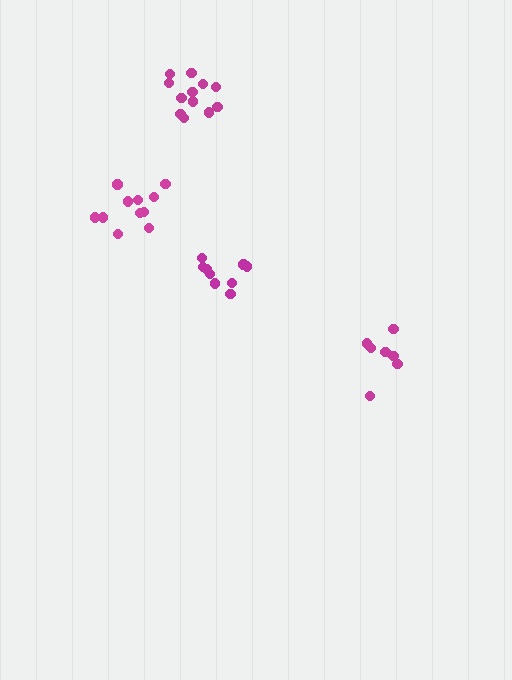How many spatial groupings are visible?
There are 4 spatial groupings.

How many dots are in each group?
Group 1: 11 dots, Group 2: 7 dots, Group 3: 12 dots, Group 4: 9 dots (39 total).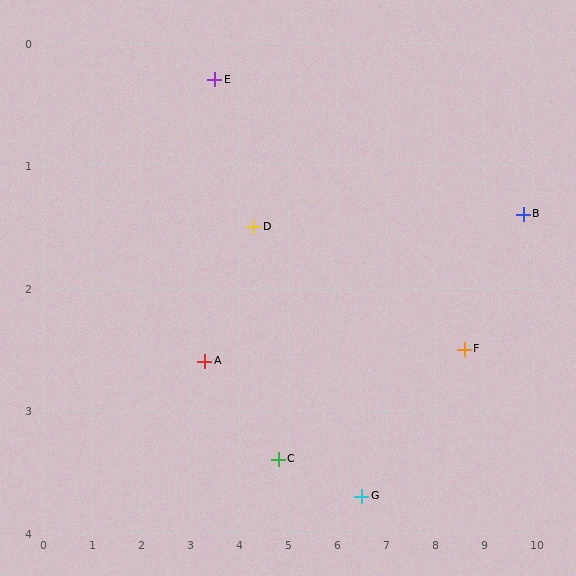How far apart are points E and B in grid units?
Points E and B are about 6.4 grid units apart.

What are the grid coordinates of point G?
Point G is at approximately (6.5, 3.7).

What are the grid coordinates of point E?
Point E is at approximately (3.5, 0.3).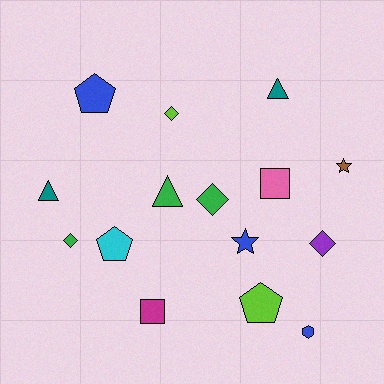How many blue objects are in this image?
There are 3 blue objects.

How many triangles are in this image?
There are 3 triangles.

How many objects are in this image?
There are 15 objects.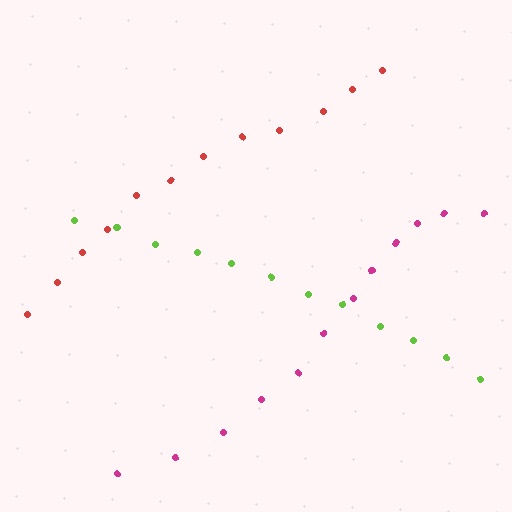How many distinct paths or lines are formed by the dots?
There are 3 distinct paths.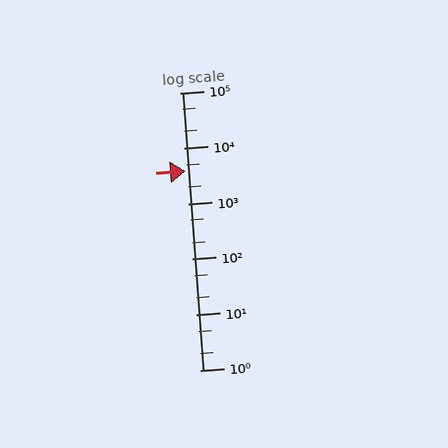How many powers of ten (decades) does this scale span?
The scale spans 5 decades, from 1 to 100000.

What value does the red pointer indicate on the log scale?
The pointer indicates approximately 3800.